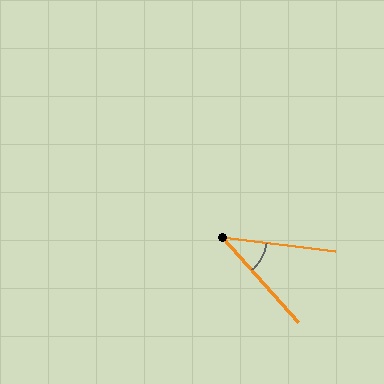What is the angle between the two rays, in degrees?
Approximately 41 degrees.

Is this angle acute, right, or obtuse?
It is acute.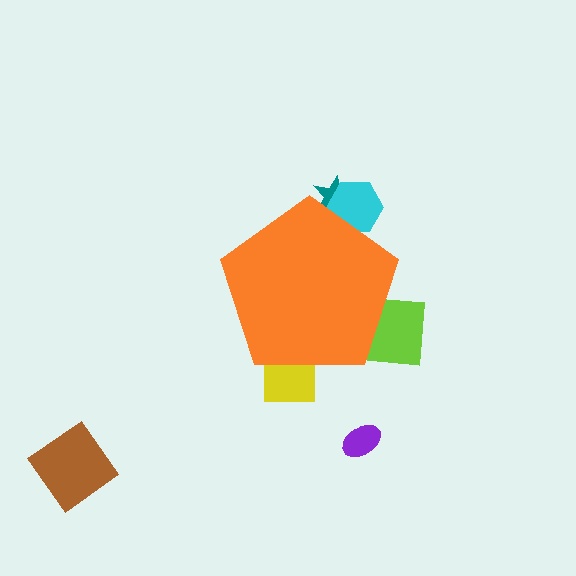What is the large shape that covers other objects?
An orange pentagon.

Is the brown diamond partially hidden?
No, the brown diamond is fully visible.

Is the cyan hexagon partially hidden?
Yes, the cyan hexagon is partially hidden behind the orange pentagon.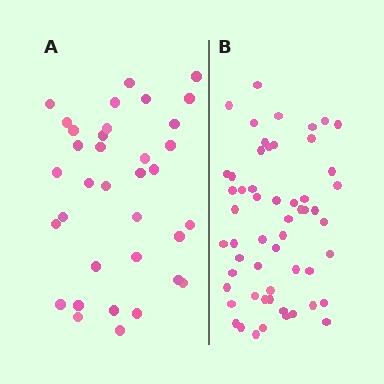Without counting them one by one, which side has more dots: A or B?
Region B (the right region) has more dots.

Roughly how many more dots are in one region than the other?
Region B has approximately 20 more dots than region A.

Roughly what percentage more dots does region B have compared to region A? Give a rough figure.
About 60% more.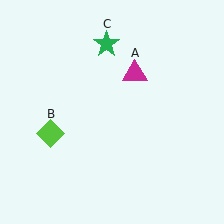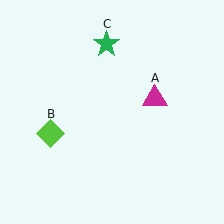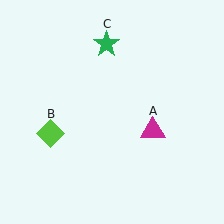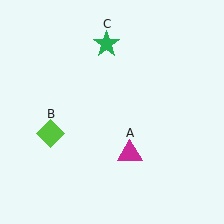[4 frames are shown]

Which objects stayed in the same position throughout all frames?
Lime diamond (object B) and green star (object C) remained stationary.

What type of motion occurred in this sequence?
The magenta triangle (object A) rotated clockwise around the center of the scene.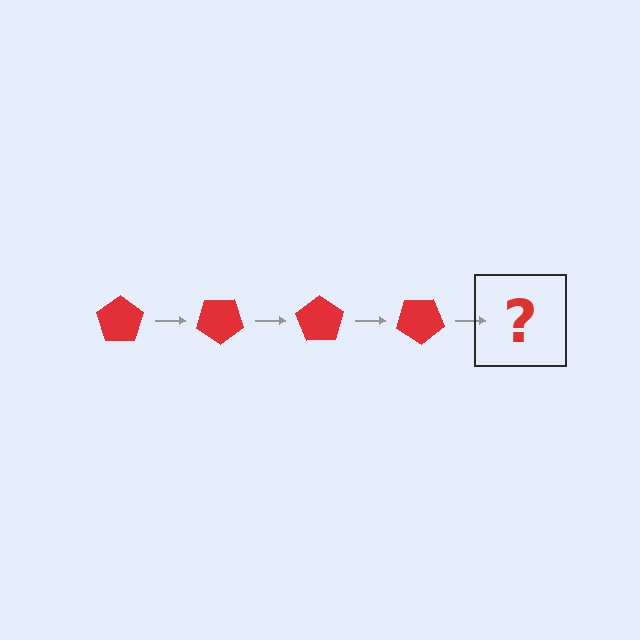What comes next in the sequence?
The next element should be a red pentagon rotated 140 degrees.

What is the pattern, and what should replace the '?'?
The pattern is that the pentagon rotates 35 degrees each step. The '?' should be a red pentagon rotated 140 degrees.